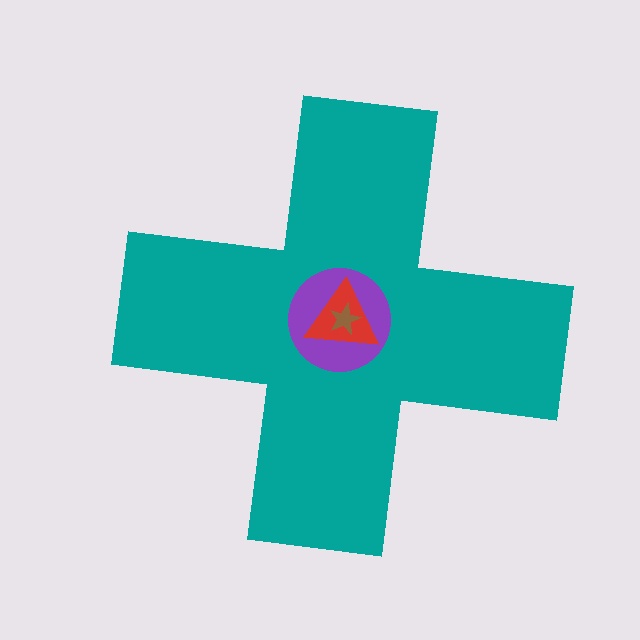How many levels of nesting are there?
4.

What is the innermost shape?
The brown star.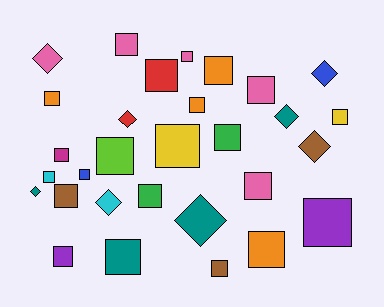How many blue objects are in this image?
There are 2 blue objects.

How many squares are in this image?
There are 22 squares.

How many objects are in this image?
There are 30 objects.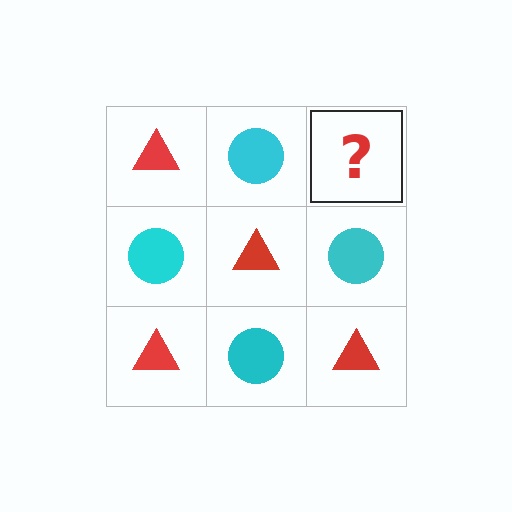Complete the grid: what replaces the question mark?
The question mark should be replaced with a red triangle.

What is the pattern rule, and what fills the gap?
The rule is that it alternates red triangle and cyan circle in a checkerboard pattern. The gap should be filled with a red triangle.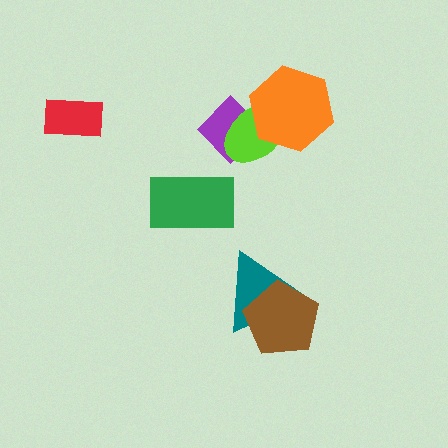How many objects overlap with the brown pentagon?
1 object overlaps with the brown pentagon.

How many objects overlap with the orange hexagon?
2 objects overlap with the orange hexagon.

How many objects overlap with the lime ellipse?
2 objects overlap with the lime ellipse.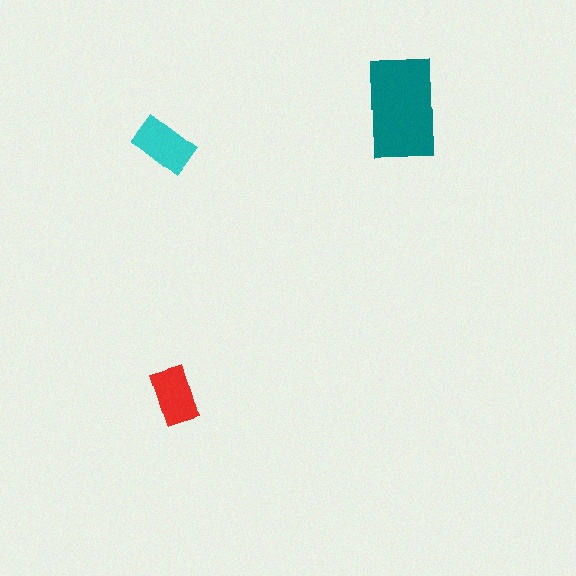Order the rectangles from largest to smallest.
the teal one, the cyan one, the red one.